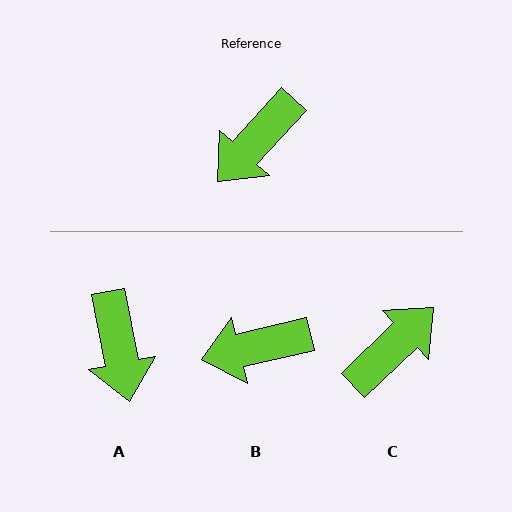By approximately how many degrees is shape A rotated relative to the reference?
Approximately 54 degrees counter-clockwise.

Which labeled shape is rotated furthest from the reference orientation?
C, about 177 degrees away.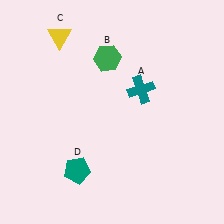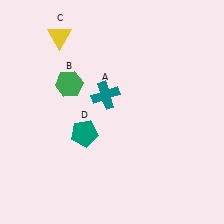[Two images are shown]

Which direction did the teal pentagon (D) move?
The teal pentagon (D) moved up.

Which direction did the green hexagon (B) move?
The green hexagon (B) moved left.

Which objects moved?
The objects that moved are: the teal cross (A), the green hexagon (B), the teal pentagon (D).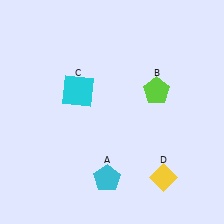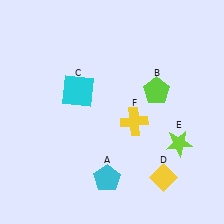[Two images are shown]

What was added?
A lime star (E), a yellow cross (F) were added in Image 2.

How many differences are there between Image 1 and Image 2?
There are 2 differences between the two images.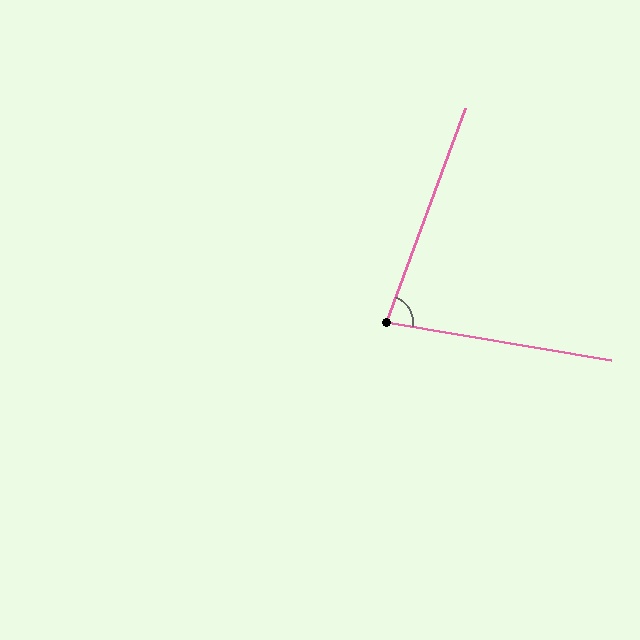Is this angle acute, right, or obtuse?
It is acute.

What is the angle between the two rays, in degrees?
Approximately 79 degrees.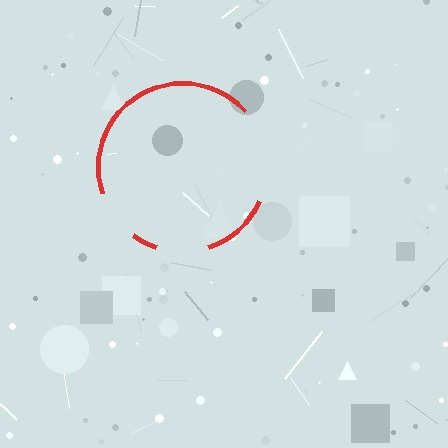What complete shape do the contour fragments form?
The contour fragments form a circle.